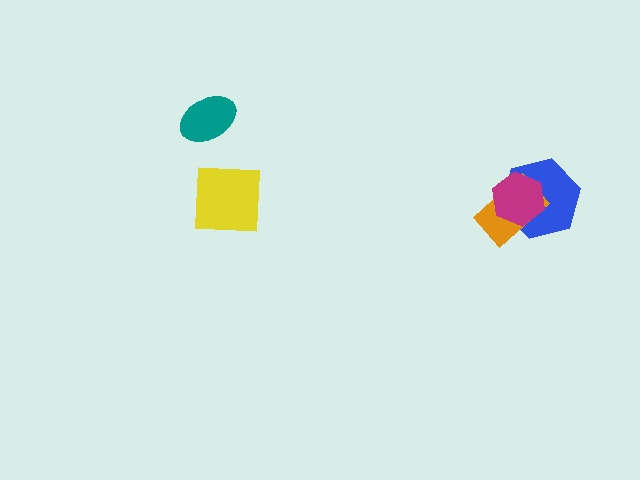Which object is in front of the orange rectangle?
The magenta hexagon is in front of the orange rectangle.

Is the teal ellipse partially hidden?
No, no other shape covers it.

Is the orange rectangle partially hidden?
Yes, it is partially covered by another shape.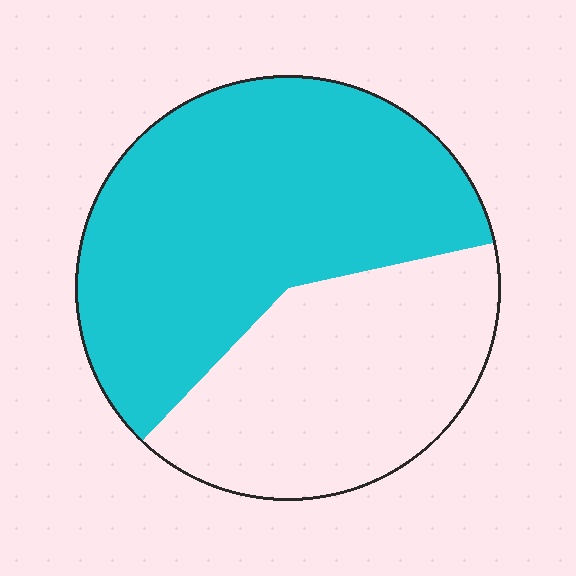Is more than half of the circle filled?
Yes.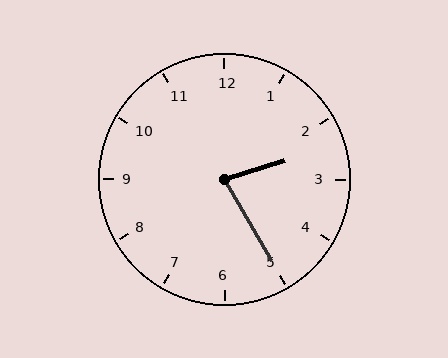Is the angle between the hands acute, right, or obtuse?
It is acute.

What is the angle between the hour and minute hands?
Approximately 78 degrees.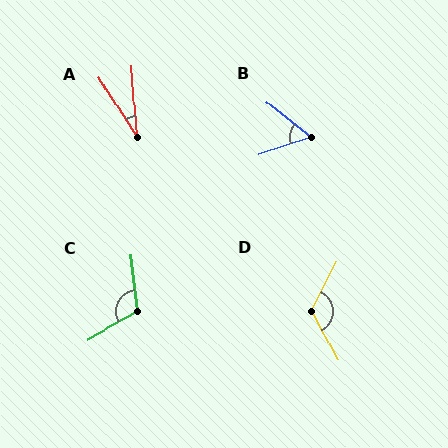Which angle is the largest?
D, at approximately 125 degrees.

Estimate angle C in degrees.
Approximately 112 degrees.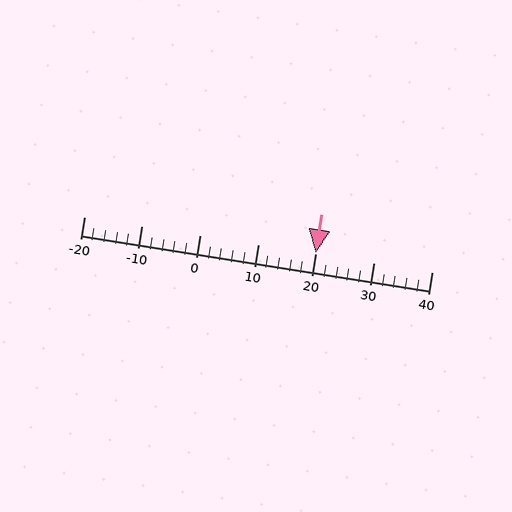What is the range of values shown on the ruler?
The ruler shows values from -20 to 40.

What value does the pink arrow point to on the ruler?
The pink arrow points to approximately 20.